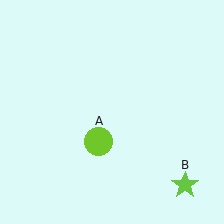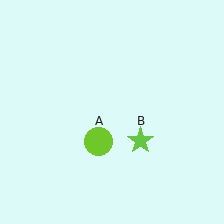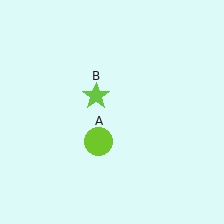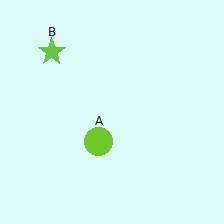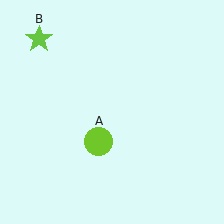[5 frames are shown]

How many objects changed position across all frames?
1 object changed position: lime star (object B).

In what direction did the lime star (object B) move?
The lime star (object B) moved up and to the left.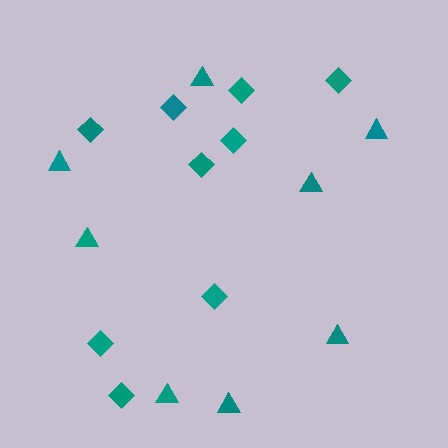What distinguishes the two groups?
There are 2 groups: one group of diamonds (9) and one group of triangles (8).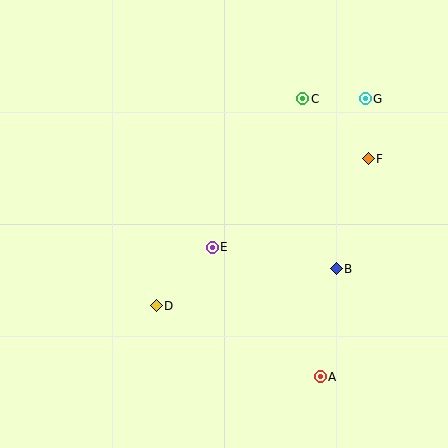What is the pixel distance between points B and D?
The distance between B and D is 184 pixels.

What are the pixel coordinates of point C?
Point C is at (303, 99).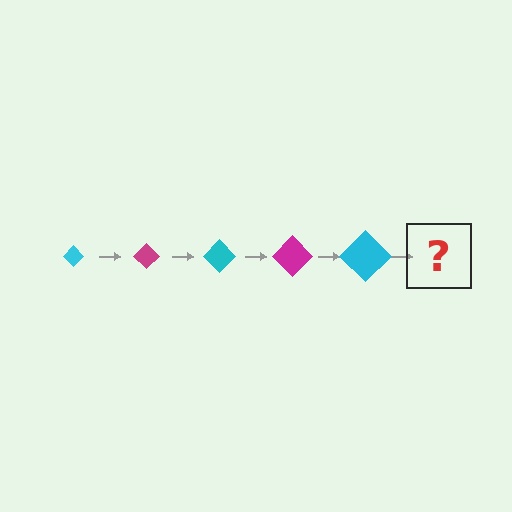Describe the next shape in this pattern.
It should be a magenta diamond, larger than the previous one.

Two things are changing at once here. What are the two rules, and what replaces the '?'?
The two rules are that the diamond grows larger each step and the color cycles through cyan and magenta. The '?' should be a magenta diamond, larger than the previous one.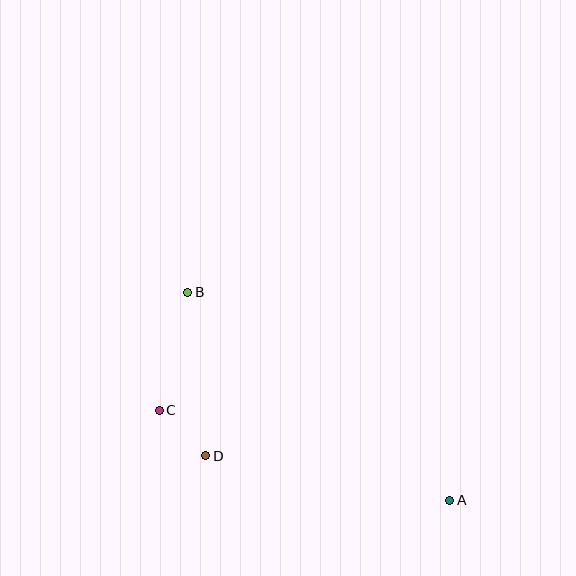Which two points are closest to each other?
Points C and D are closest to each other.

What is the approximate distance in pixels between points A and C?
The distance between A and C is approximately 304 pixels.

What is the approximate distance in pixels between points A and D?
The distance between A and D is approximately 248 pixels.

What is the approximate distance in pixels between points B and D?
The distance between B and D is approximately 165 pixels.